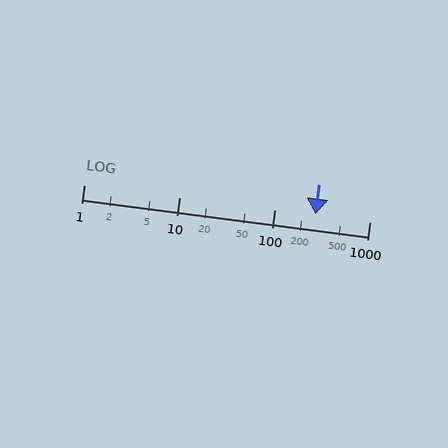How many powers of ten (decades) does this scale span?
The scale spans 3 decades, from 1 to 1000.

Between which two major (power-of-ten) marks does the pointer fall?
The pointer is between 100 and 1000.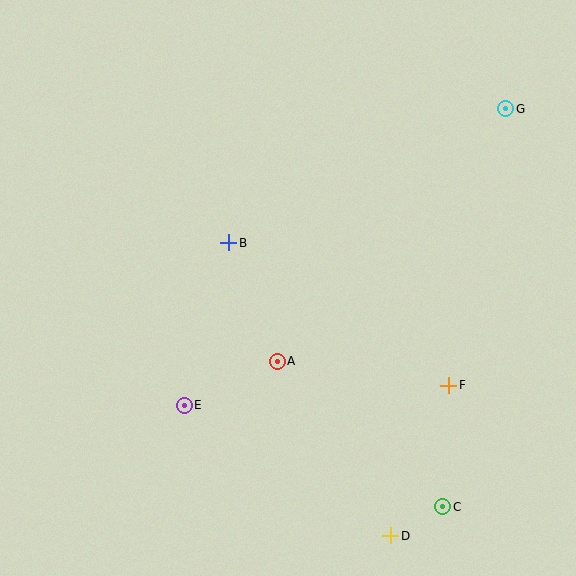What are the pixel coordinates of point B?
Point B is at (229, 243).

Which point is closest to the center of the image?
Point A at (277, 361) is closest to the center.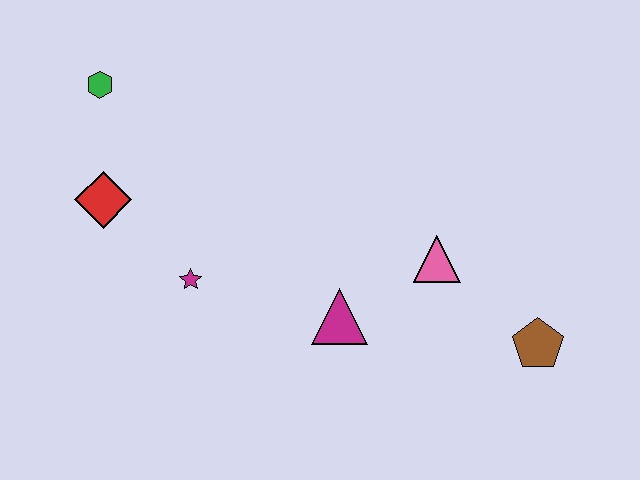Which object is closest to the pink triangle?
The magenta triangle is closest to the pink triangle.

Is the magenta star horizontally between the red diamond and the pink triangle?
Yes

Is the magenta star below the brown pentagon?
No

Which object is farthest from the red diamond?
The brown pentagon is farthest from the red diamond.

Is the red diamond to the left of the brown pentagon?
Yes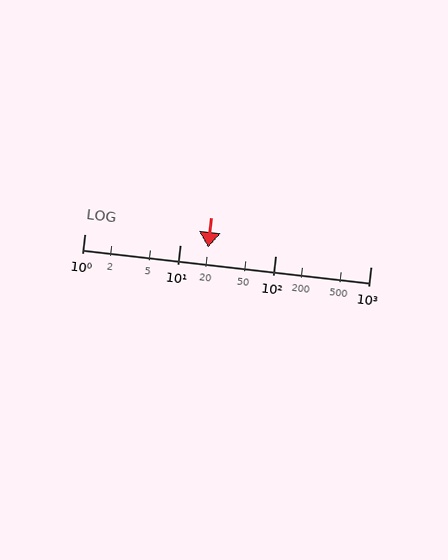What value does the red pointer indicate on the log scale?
The pointer indicates approximately 20.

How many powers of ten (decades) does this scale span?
The scale spans 3 decades, from 1 to 1000.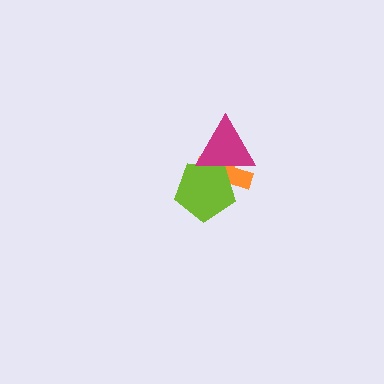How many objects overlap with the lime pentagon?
2 objects overlap with the lime pentagon.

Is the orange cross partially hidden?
Yes, it is partially covered by another shape.